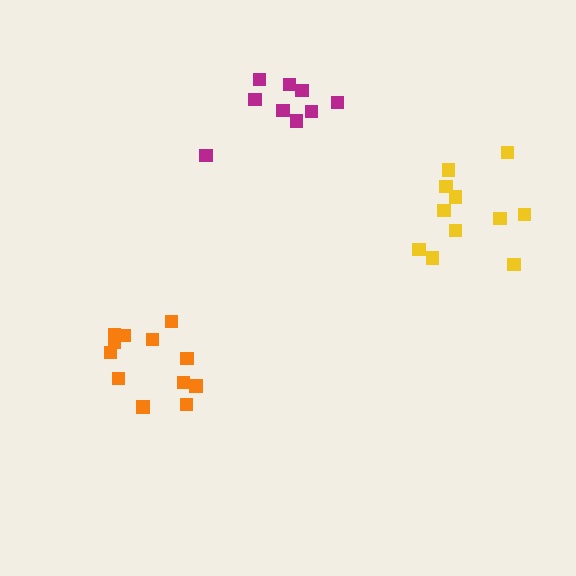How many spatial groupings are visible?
There are 3 spatial groupings.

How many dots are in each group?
Group 1: 9 dots, Group 2: 12 dots, Group 3: 11 dots (32 total).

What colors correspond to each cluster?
The clusters are colored: magenta, orange, yellow.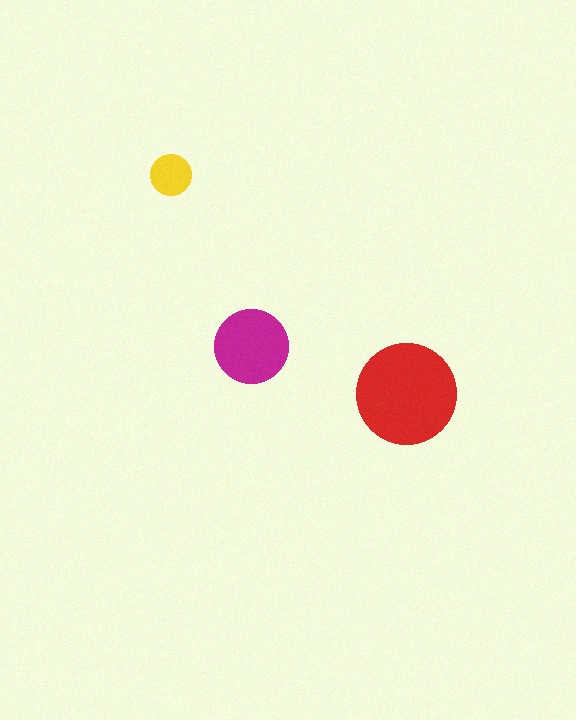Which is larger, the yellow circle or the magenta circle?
The magenta one.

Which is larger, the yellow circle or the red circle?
The red one.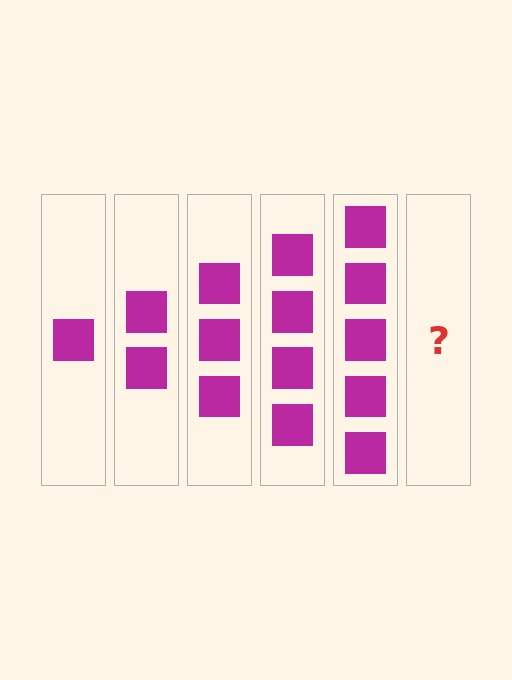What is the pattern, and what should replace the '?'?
The pattern is that each step adds one more square. The '?' should be 6 squares.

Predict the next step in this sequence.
The next step is 6 squares.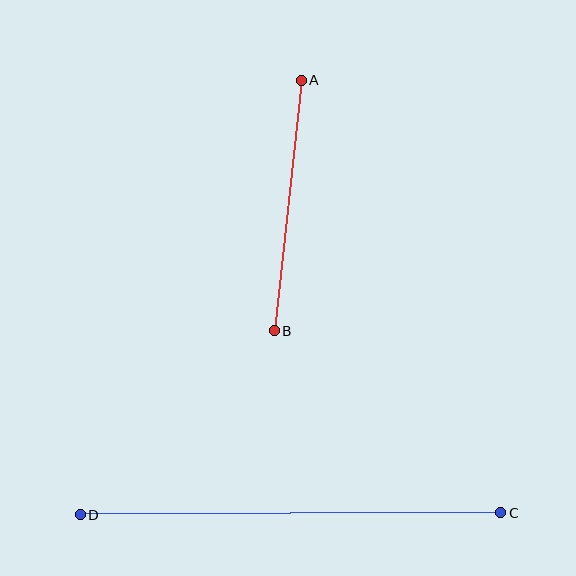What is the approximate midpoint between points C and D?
The midpoint is at approximately (291, 514) pixels.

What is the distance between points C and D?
The distance is approximately 421 pixels.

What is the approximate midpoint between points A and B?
The midpoint is at approximately (288, 205) pixels.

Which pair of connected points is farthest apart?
Points C and D are farthest apart.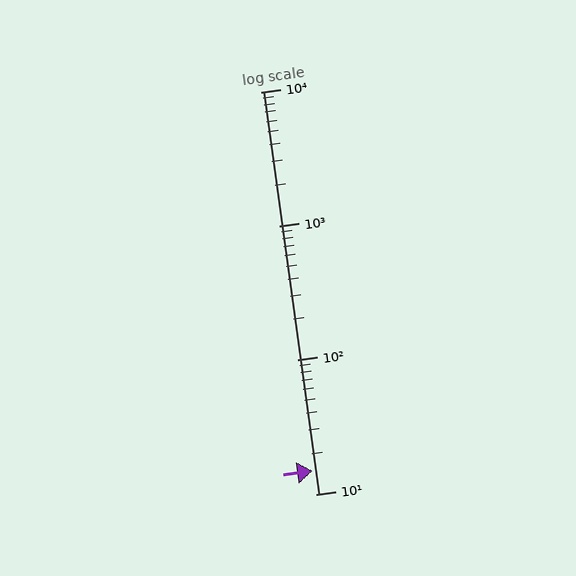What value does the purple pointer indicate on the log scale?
The pointer indicates approximately 15.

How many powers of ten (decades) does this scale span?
The scale spans 3 decades, from 10 to 10000.